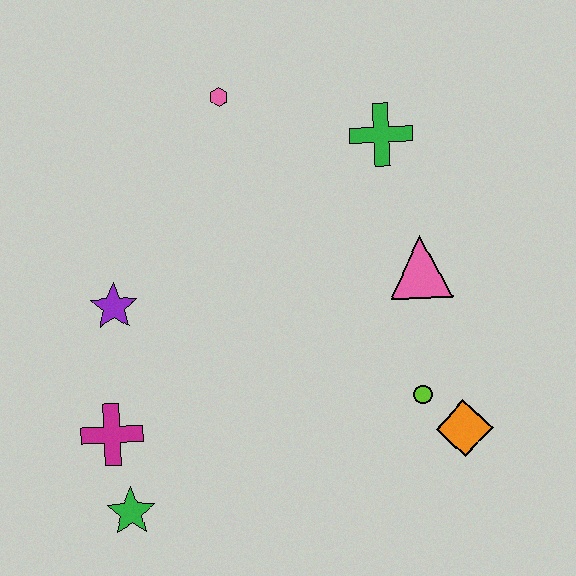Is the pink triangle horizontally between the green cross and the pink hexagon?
No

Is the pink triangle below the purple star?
No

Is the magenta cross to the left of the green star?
Yes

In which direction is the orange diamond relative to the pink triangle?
The orange diamond is below the pink triangle.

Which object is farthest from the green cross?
The green star is farthest from the green cross.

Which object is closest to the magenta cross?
The green star is closest to the magenta cross.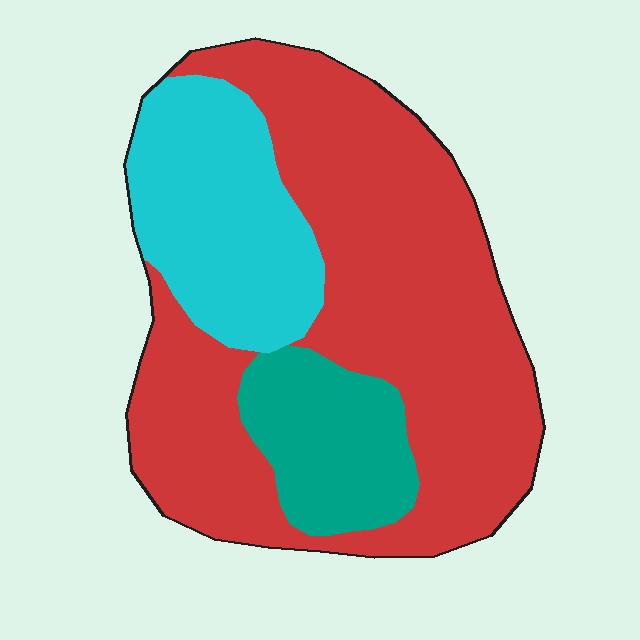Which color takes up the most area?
Red, at roughly 65%.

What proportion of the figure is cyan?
Cyan takes up about one quarter (1/4) of the figure.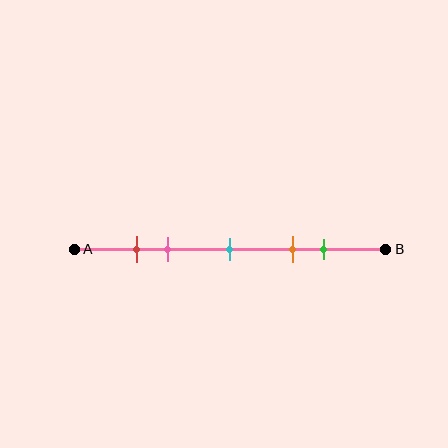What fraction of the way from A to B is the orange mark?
The orange mark is approximately 70% (0.7) of the way from A to B.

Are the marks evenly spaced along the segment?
No, the marks are not evenly spaced.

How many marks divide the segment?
There are 5 marks dividing the segment.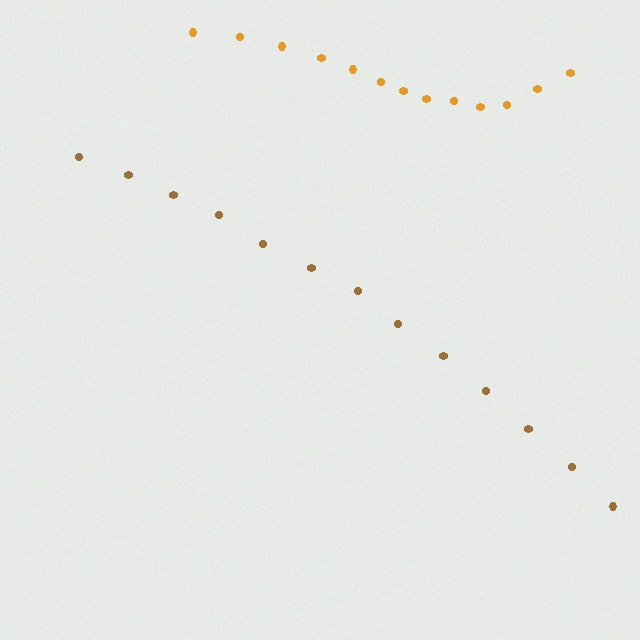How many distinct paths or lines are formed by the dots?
There are 2 distinct paths.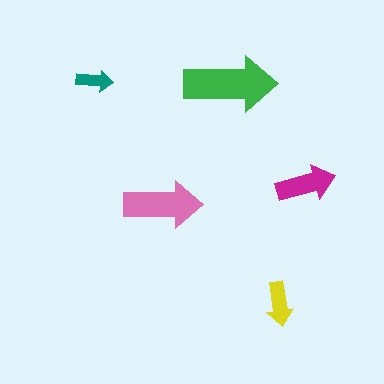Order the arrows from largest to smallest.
the green one, the pink one, the magenta one, the yellow one, the teal one.